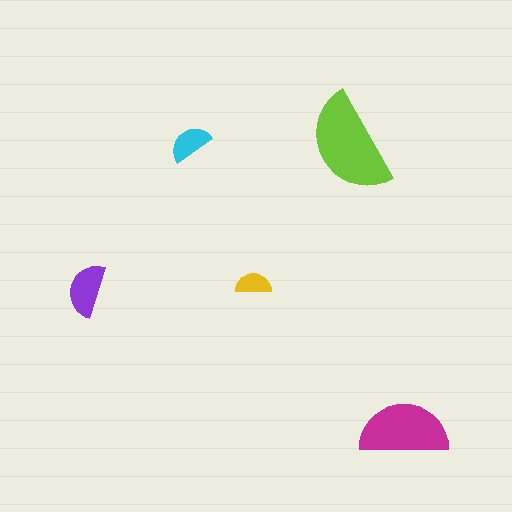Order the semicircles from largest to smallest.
the lime one, the magenta one, the purple one, the cyan one, the yellow one.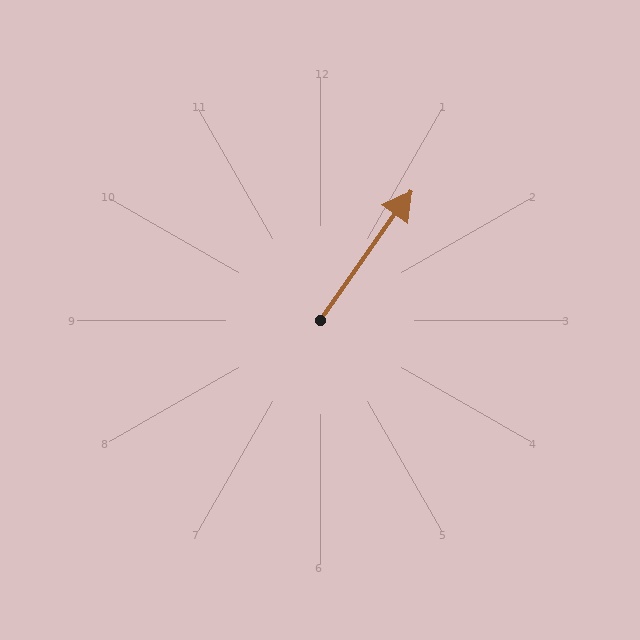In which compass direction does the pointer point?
Northeast.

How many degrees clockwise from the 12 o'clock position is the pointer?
Approximately 35 degrees.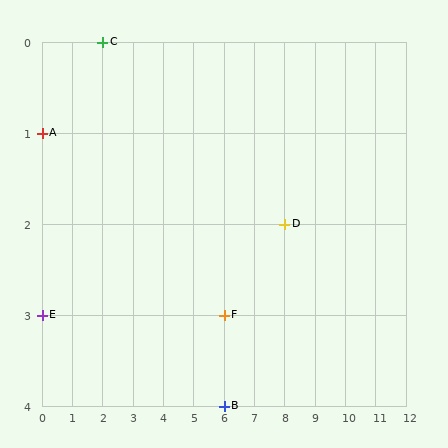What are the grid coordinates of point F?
Point F is at grid coordinates (6, 3).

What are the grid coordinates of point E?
Point E is at grid coordinates (0, 3).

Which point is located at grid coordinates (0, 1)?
Point A is at (0, 1).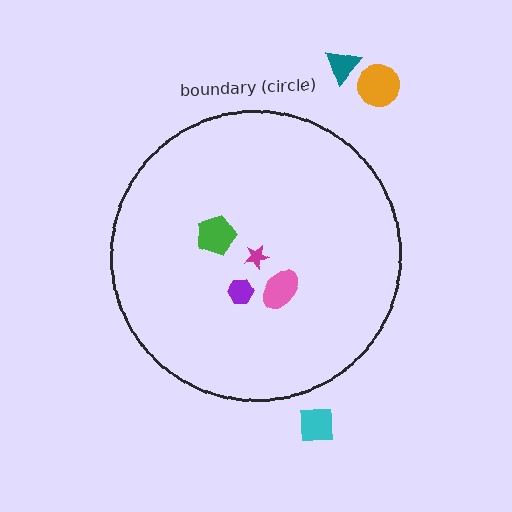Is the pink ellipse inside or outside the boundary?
Inside.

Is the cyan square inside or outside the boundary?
Outside.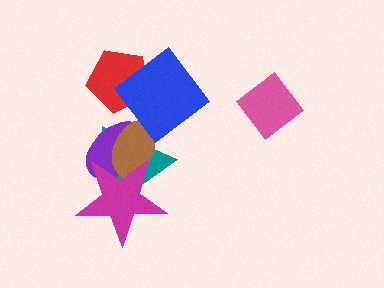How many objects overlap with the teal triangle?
3 objects overlap with the teal triangle.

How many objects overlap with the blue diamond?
1 object overlaps with the blue diamond.